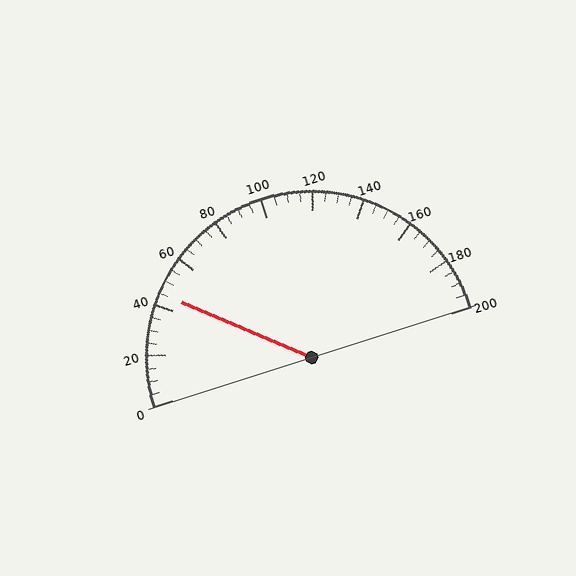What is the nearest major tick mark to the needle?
The nearest major tick mark is 40.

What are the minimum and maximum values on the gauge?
The gauge ranges from 0 to 200.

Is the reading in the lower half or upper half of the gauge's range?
The reading is in the lower half of the range (0 to 200).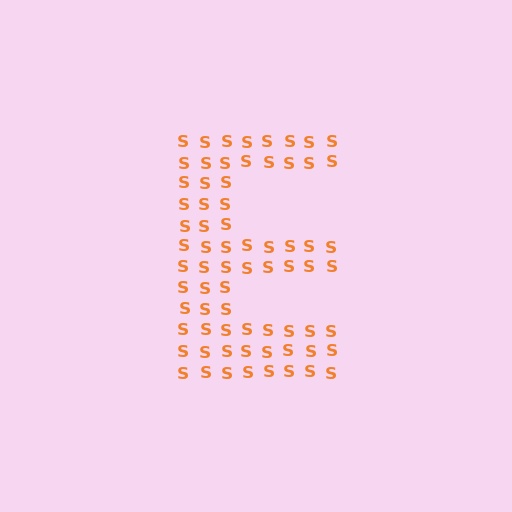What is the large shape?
The large shape is the letter E.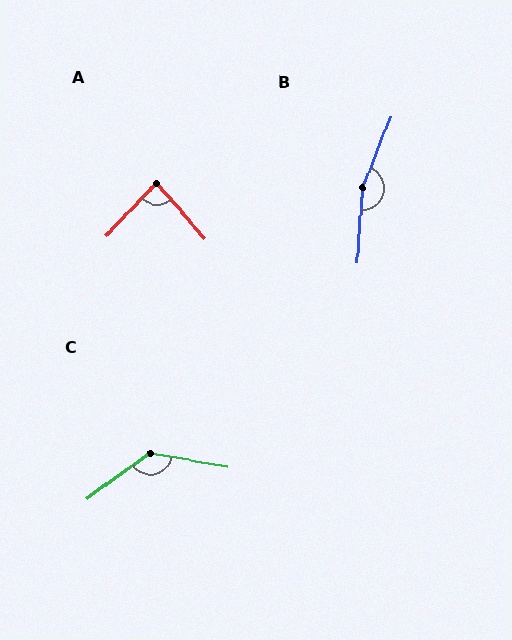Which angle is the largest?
B, at approximately 162 degrees.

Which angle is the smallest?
A, at approximately 85 degrees.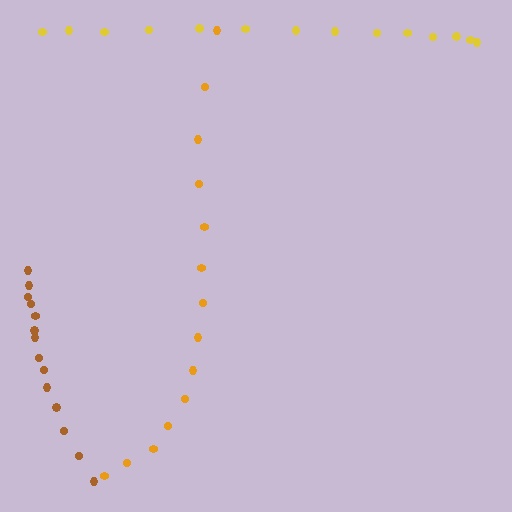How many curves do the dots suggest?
There are 3 distinct paths.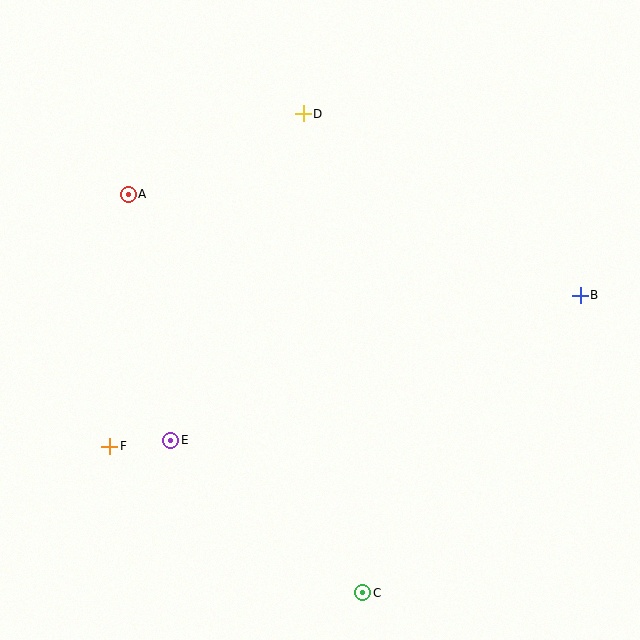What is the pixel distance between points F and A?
The distance between F and A is 253 pixels.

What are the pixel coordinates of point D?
Point D is at (303, 114).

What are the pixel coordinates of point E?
Point E is at (171, 440).